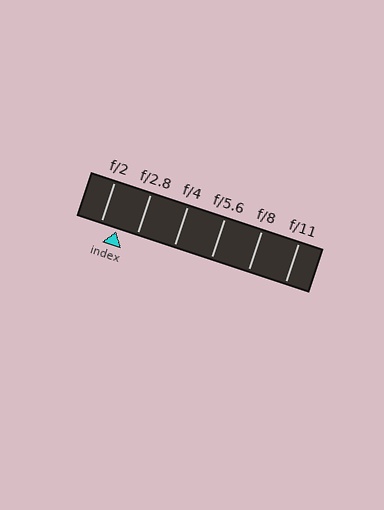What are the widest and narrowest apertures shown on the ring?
The widest aperture shown is f/2 and the narrowest is f/11.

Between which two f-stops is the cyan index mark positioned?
The index mark is between f/2 and f/2.8.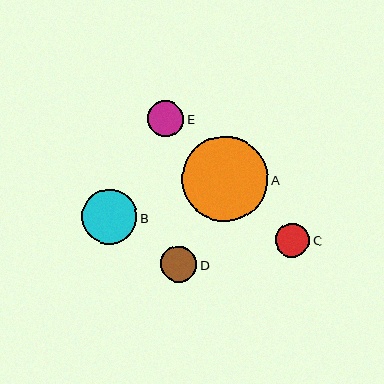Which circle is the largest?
Circle A is the largest with a size of approximately 86 pixels.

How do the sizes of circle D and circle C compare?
Circle D and circle C are approximately the same size.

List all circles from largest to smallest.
From largest to smallest: A, B, E, D, C.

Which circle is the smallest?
Circle C is the smallest with a size of approximately 34 pixels.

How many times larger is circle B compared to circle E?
Circle B is approximately 1.5 times the size of circle E.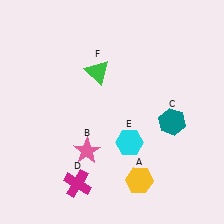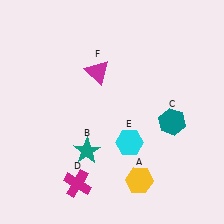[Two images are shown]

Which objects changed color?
B changed from pink to teal. F changed from green to magenta.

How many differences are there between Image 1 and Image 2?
There are 2 differences between the two images.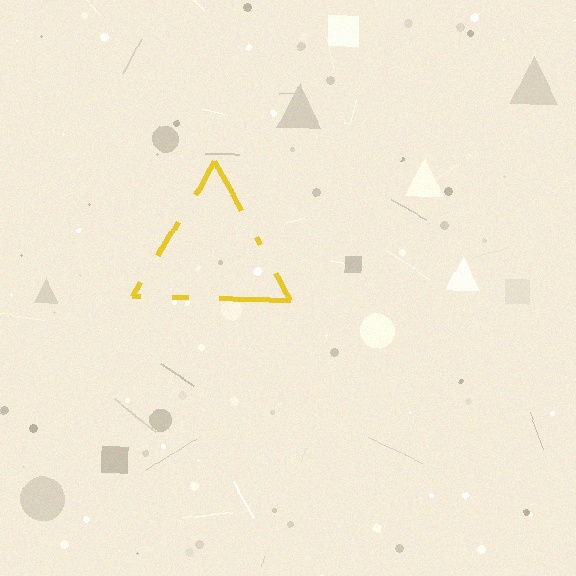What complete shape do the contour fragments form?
The contour fragments form a triangle.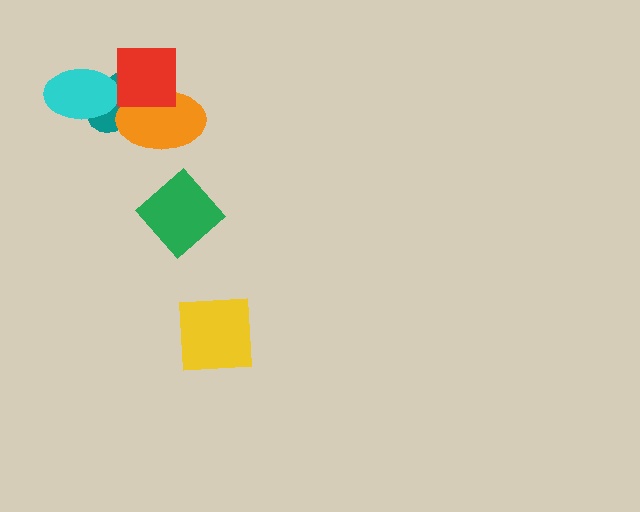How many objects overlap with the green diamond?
0 objects overlap with the green diamond.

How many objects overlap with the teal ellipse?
3 objects overlap with the teal ellipse.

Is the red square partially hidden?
No, no other shape covers it.